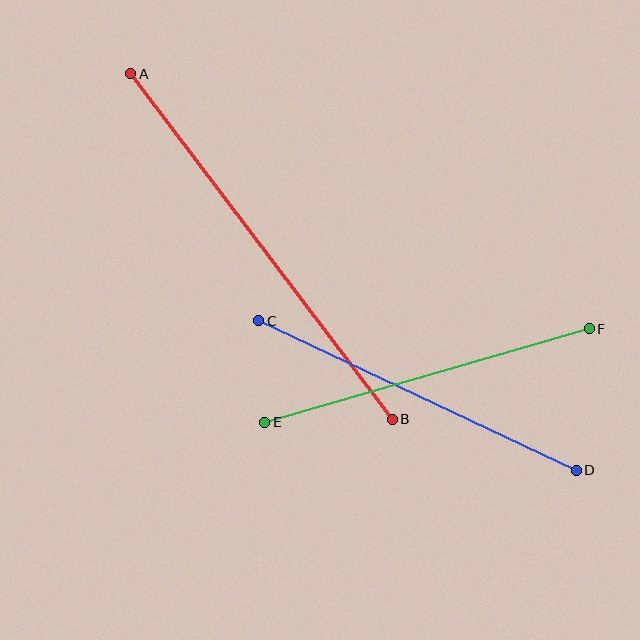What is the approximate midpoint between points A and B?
The midpoint is at approximately (261, 246) pixels.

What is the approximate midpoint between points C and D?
The midpoint is at approximately (418, 395) pixels.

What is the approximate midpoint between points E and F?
The midpoint is at approximately (427, 375) pixels.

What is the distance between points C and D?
The distance is approximately 351 pixels.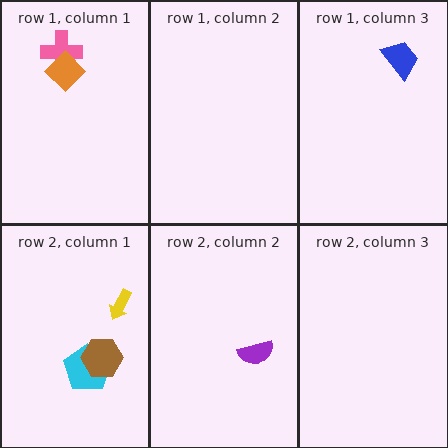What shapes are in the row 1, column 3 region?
The blue trapezoid.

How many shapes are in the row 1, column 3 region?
1.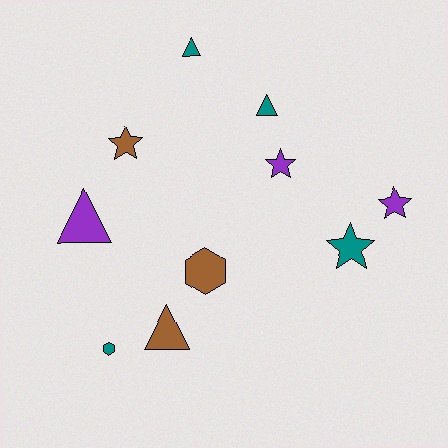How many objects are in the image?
There are 10 objects.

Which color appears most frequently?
Teal, with 4 objects.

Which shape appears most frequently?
Triangle, with 4 objects.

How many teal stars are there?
There is 1 teal star.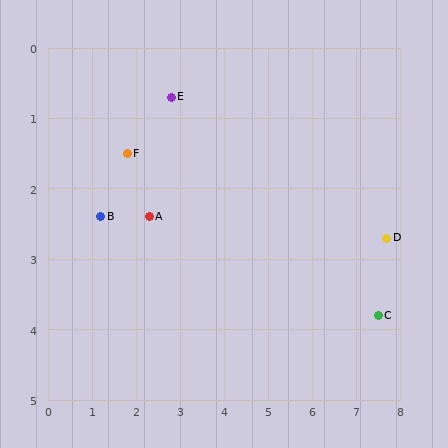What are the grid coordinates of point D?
Point D is at approximately (7.7, 2.7).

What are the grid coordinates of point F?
Point F is at approximately (1.8, 1.5).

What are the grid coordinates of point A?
Point A is at approximately (2.3, 2.4).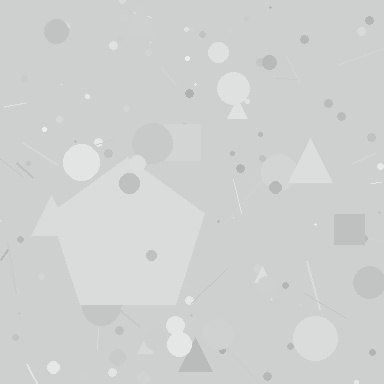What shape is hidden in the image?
A pentagon is hidden in the image.